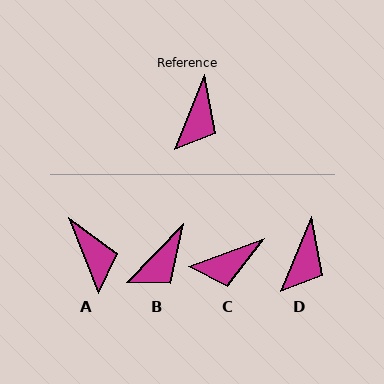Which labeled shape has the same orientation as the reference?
D.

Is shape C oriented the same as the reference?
No, it is off by about 48 degrees.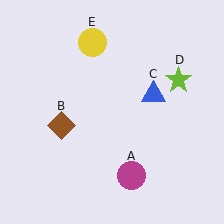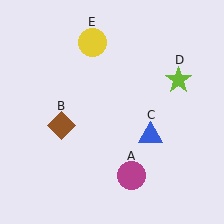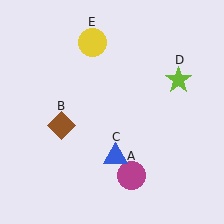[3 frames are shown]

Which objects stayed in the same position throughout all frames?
Magenta circle (object A) and brown diamond (object B) and lime star (object D) and yellow circle (object E) remained stationary.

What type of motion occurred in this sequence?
The blue triangle (object C) rotated clockwise around the center of the scene.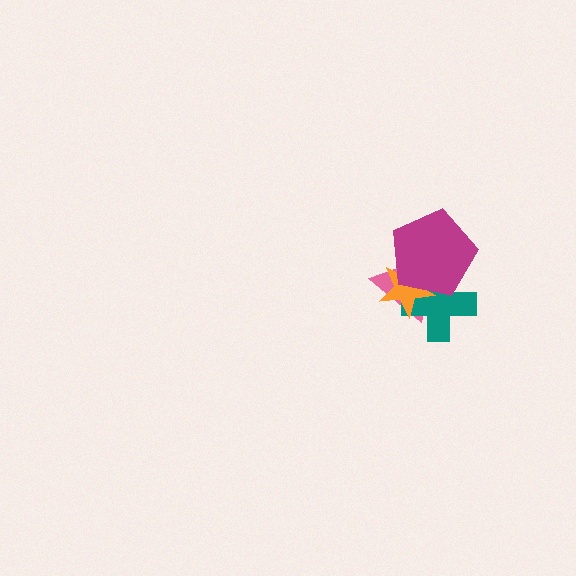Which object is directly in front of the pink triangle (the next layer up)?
The teal cross is directly in front of the pink triangle.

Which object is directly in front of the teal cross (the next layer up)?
The orange star is directly in front of the teal cross.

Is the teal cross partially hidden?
Yes, it is partially covered by another shape.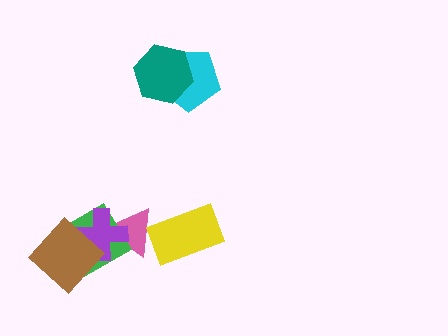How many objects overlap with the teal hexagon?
1 object overlaps with the teal hexagon.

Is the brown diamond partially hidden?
No, no other shape covers it.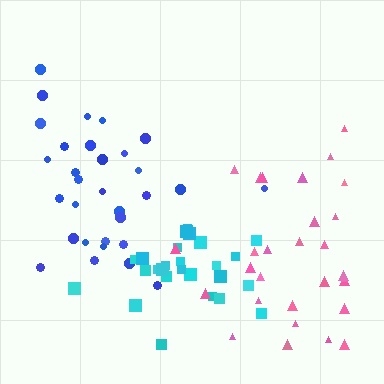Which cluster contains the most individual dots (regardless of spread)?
Blue (31).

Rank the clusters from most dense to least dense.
cyan, blue, pink.